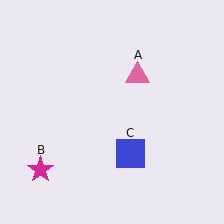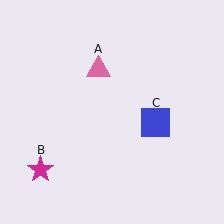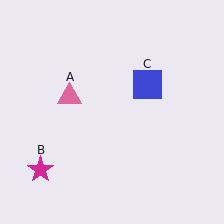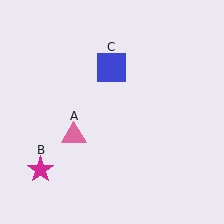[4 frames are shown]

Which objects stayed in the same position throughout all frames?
Magenta star (object B) remained stationary.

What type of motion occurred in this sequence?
The pink triangle (object A), blue square (object C) rotated counterclockwise around the center of the scene.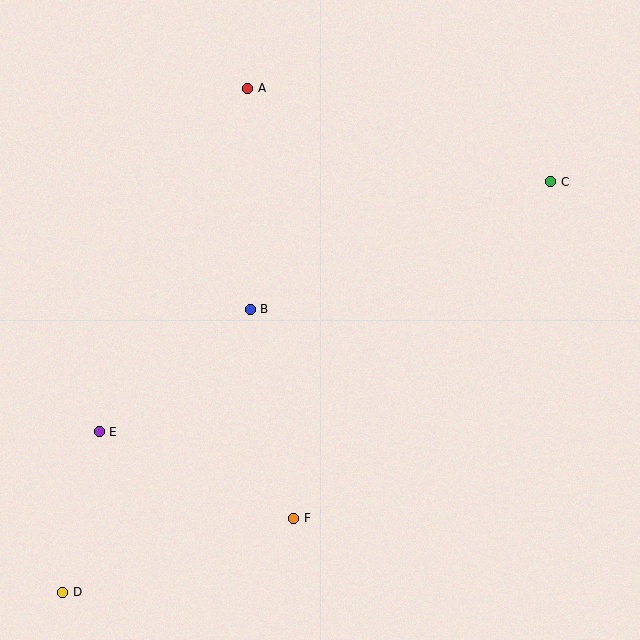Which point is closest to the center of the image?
Point B at (250, 309) is closest to the center.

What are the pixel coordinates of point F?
Point F is at (294, 518).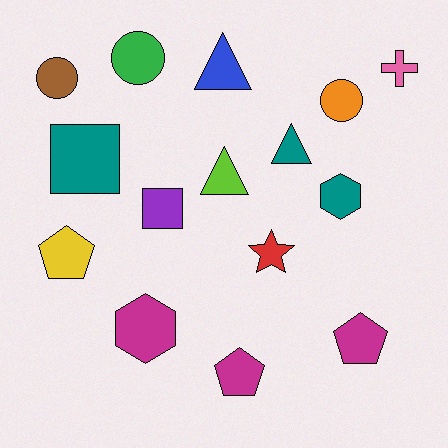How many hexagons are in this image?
There are 2 hexagons.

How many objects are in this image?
There are 15 objects.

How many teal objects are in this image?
There are 3 teal objects.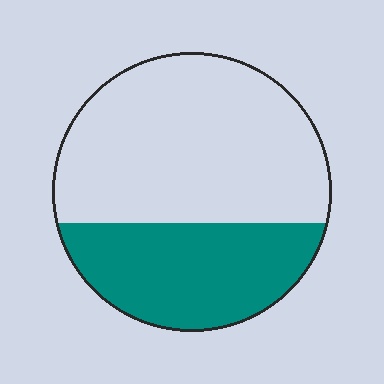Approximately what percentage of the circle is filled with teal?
Approximately 35%.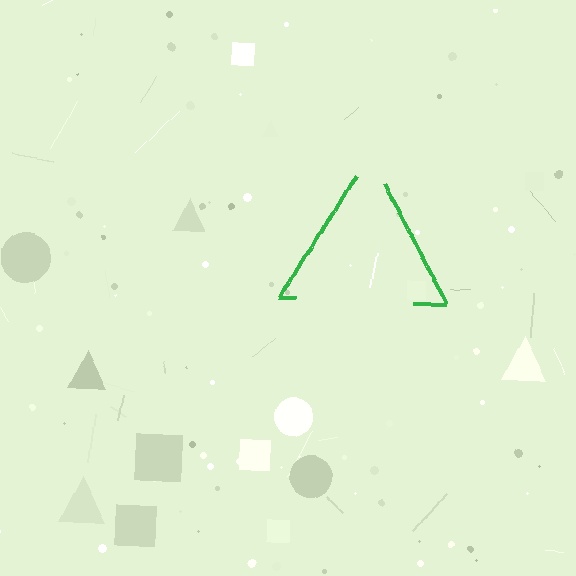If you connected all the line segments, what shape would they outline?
They would outline a triangle.